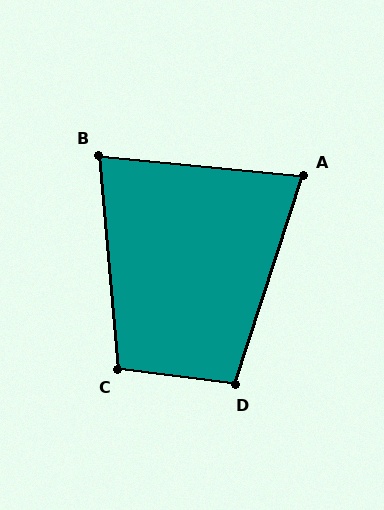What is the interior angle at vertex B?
Approximately 79 degrees (acute).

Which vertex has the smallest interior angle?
A, at approximately 78 degrees.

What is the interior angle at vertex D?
Approximately 101 degrees (obtuse).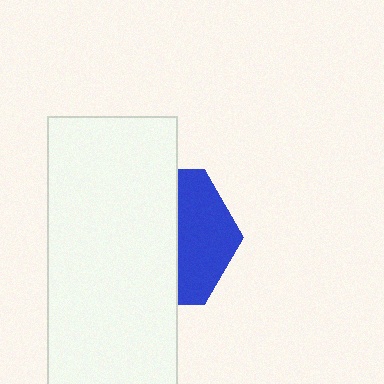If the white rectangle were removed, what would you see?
You would see the complete blue hexagon.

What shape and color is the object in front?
The object in front is a white rectangle.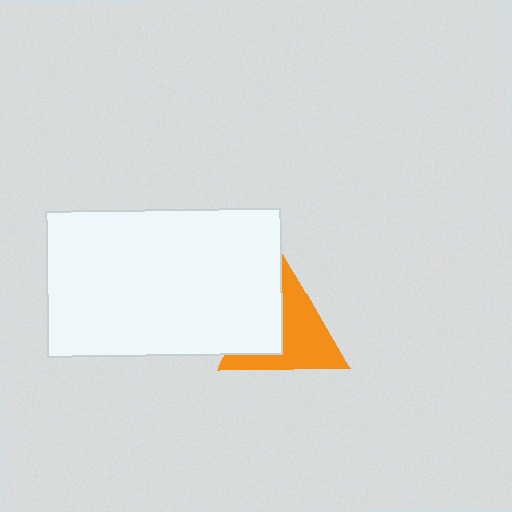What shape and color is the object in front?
The object in front is a white rectangle.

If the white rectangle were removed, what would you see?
You would see the complete orange triangle.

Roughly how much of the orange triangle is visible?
About half of it is visible (roughly 62%).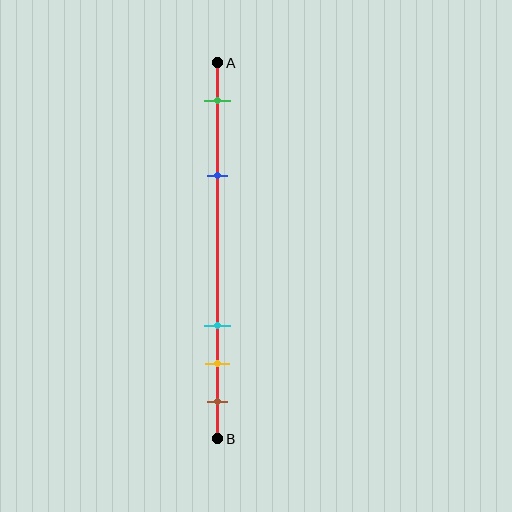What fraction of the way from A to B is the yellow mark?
The yellow mark is approximately 80% (0.8) of the way from A to B.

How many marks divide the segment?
There are 5 marks dividing the segment.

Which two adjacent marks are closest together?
The yellow and brown marks are the closest adjacent pair.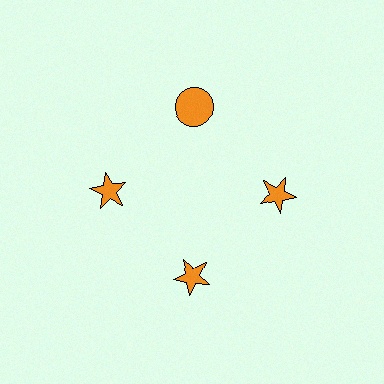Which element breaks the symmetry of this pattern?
The orange circle at roughly the 12 o'clock position breaks the symmetry. All other shapes are orange stars.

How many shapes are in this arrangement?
There are 4 shapes arranged in a ring pattern.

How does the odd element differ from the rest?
It has a different shape: circle instead of star.